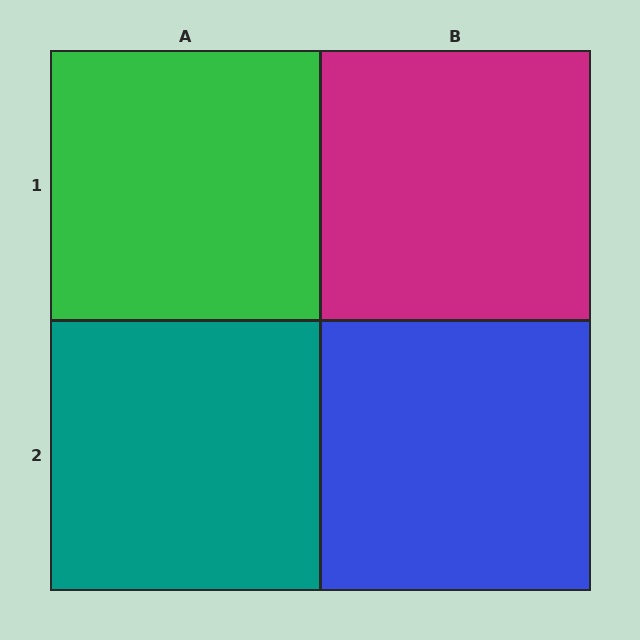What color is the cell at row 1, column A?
Green.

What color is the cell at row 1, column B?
Magenta.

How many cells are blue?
1 cell is blue.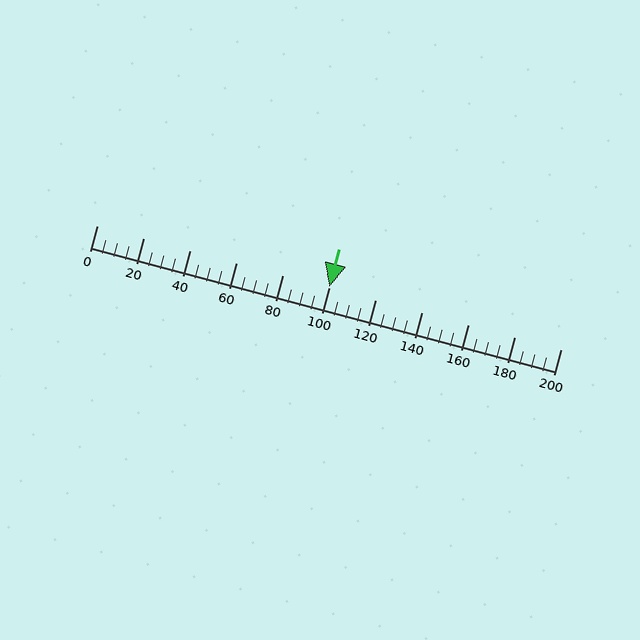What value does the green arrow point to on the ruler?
The green arrow points to approximately 100.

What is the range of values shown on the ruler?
The ruler shows values from 0 to 200.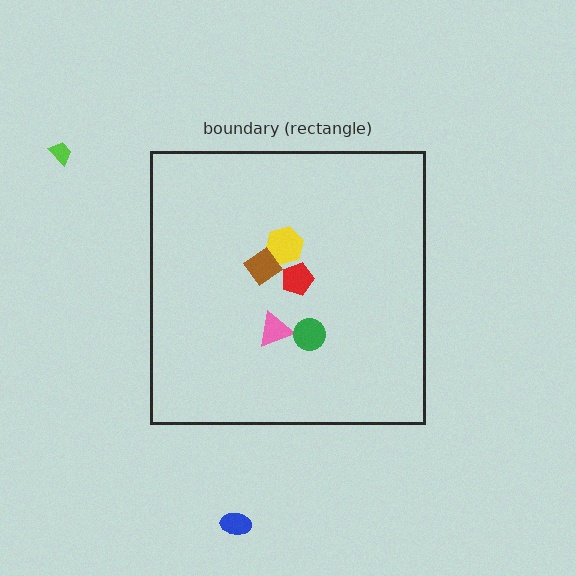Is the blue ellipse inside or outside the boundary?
Outside.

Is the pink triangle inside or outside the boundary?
Inside.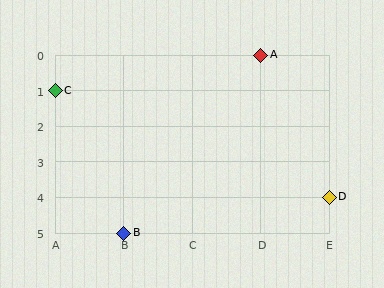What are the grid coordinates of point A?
Point A is at grid coordinates (D, 0).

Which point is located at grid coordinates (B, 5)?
Point B is at (B, 5).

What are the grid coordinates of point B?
Point B is at grid coordinates (B, 5).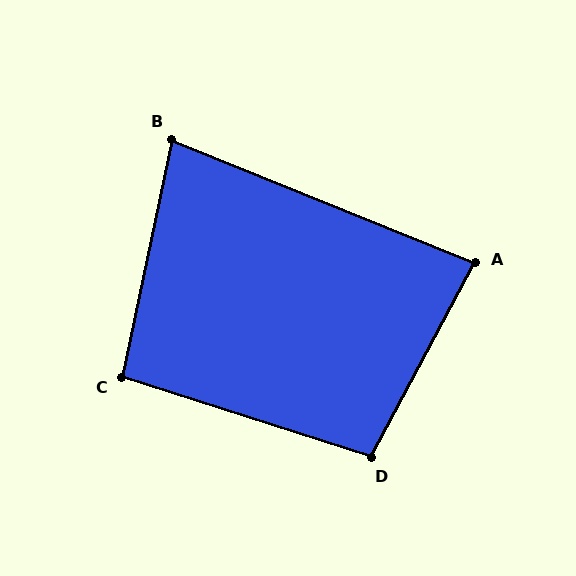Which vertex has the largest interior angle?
D, at approximately 100 degrees.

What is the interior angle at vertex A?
Approximately 84 degrees (acute).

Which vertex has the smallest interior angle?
B, at approximately 80 degrees.